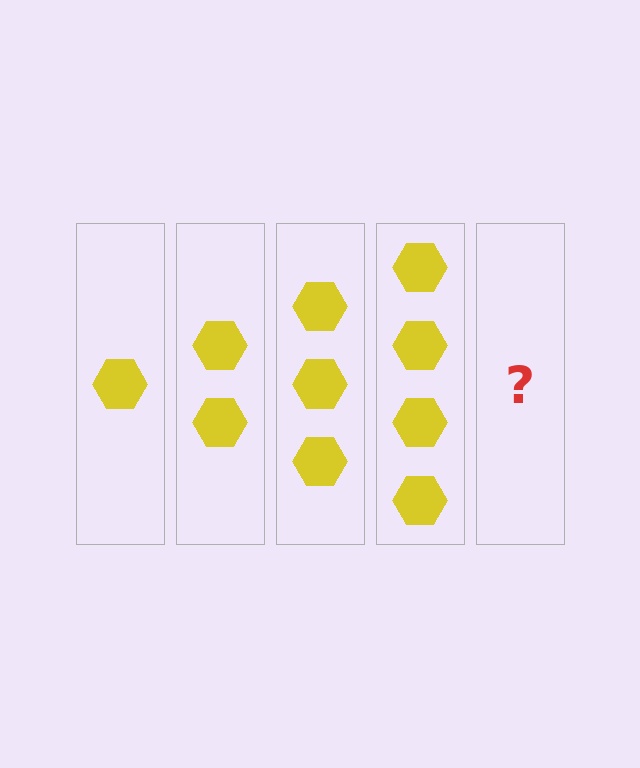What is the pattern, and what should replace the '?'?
The pattern is that each step adds one more hexagon. The '?' should be 5 hexagons.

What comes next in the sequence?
The next element should be 5 hexagons.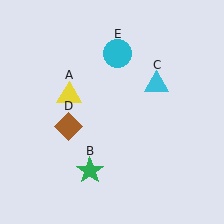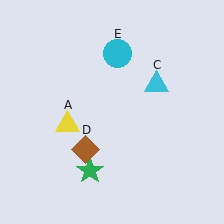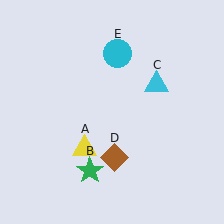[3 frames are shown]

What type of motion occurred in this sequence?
The yellow triangle (object A), brown diamond (object D) rotated counterclockwise around the center of the scene.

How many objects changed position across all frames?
2 objects changed position: yellow triangle (object A), brown diamond (object D).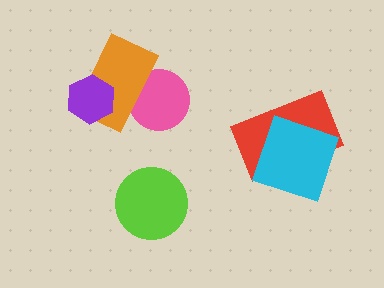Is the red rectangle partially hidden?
Yes, it is partially covered by another shape.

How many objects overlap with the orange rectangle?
2 objects overlap with the orange rectangle.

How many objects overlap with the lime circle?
0 objects overlap with the lime circle.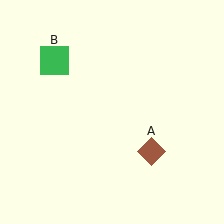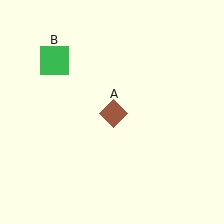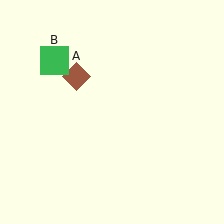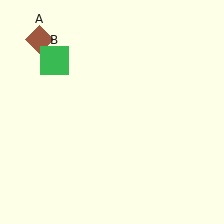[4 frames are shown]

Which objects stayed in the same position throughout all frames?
Green square (object B) remained stationary.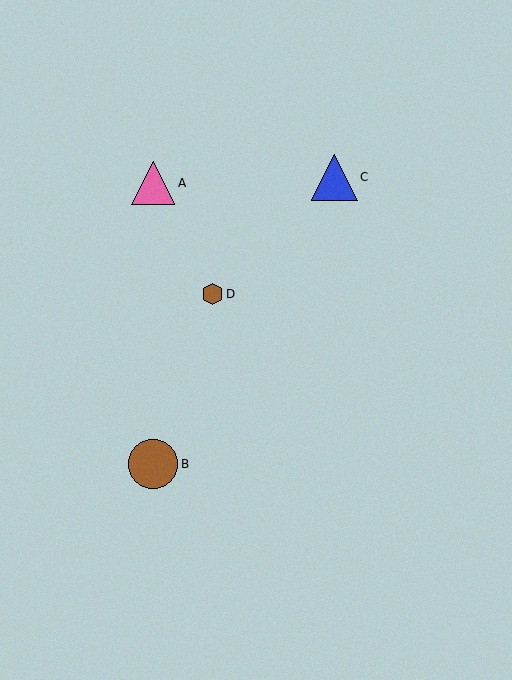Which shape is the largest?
The brown circle (labeled B) is the largest.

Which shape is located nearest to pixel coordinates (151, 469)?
The brown circle (labeled B) at (153, 464) is nearest to that location.